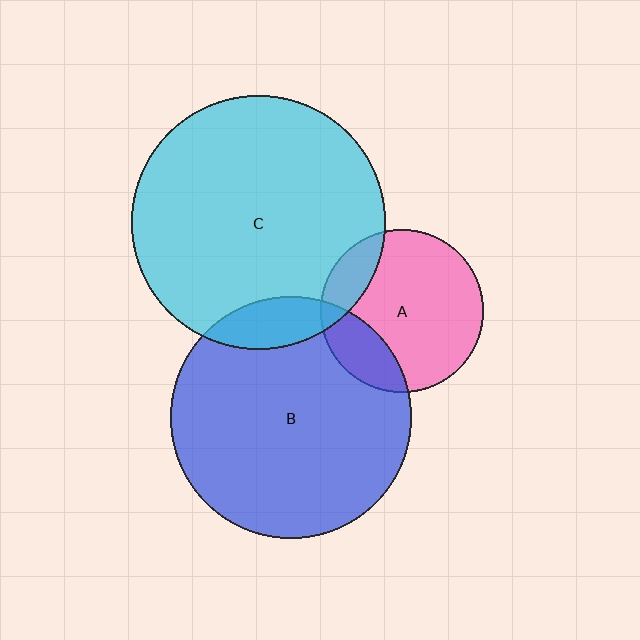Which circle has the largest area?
Circle C (cyan).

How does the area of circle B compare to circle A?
Approximately 2.2 times.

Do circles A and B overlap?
Yes.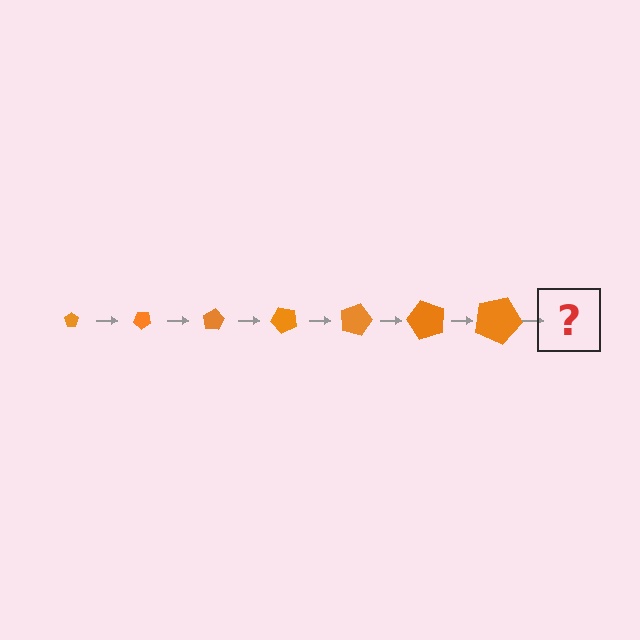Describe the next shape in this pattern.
It should be a pentagon, larger than the previous one and rotated 280 degrees from the start.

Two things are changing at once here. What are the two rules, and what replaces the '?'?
The two rules are that the pentagon grows larger each step and it rotates 40 degrees each step. The '?' should be a pentagon, larger than the previous one and rotated 280 degrees from the start.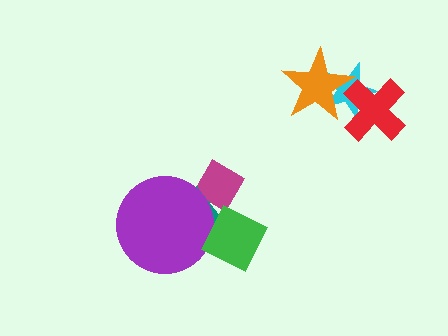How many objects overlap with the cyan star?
2 objects overlap with the cyan star.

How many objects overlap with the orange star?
2 objects overlap with the orange star.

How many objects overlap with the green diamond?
2 objects overlap with the green diamond.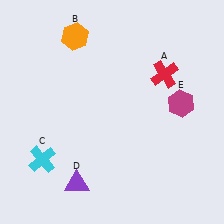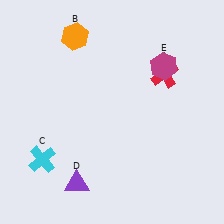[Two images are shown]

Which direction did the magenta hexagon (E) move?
The magenta hexagon (E) moved up.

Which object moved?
The magenta hexagon (E) moved up.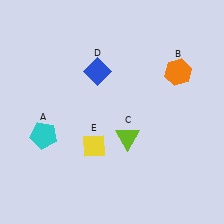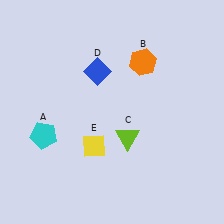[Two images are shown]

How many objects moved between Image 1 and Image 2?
1 object moved between the two images.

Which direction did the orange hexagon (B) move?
The orange hexagon (B) moved left.